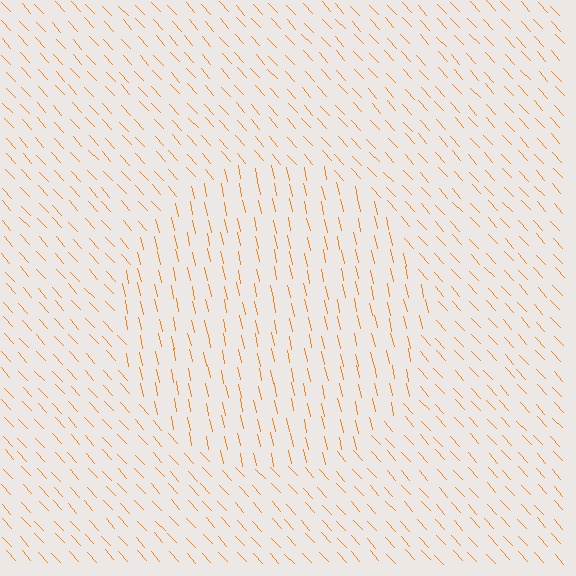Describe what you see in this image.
The image is filled with small orange line segments. A circle region in the image has lines oriented differently from the surrounding lines, creating a visible texture boundary.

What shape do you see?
I see a circle.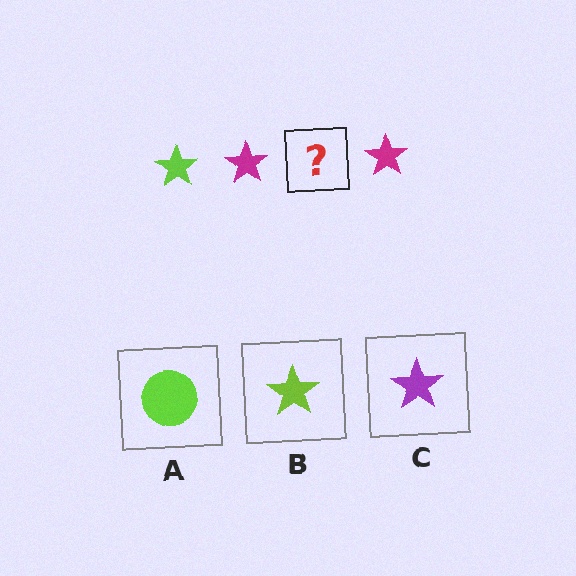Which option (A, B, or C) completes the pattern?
B.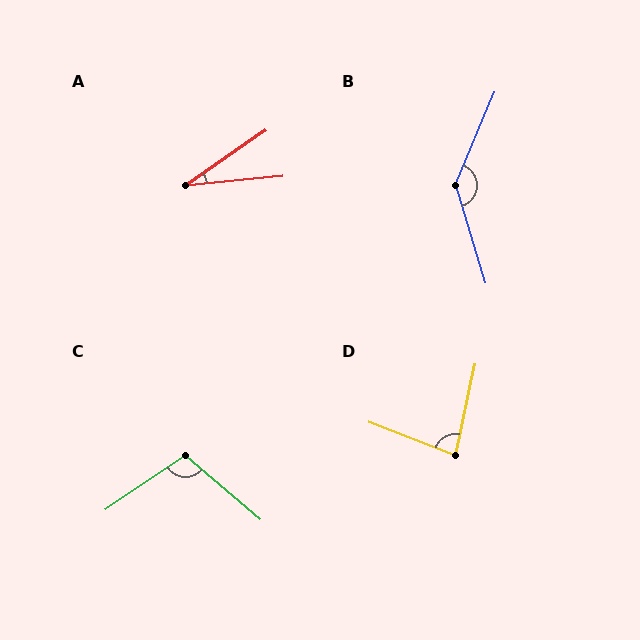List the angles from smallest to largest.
A (29°), D (81°), C (105°), B (140°).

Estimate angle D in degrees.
Approximately 81 degrees.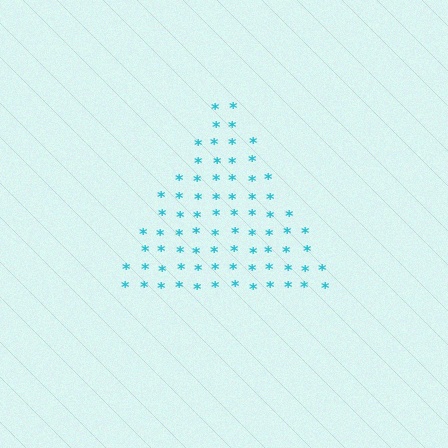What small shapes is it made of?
It is made of small asterisks.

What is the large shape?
The large shape is a triangle.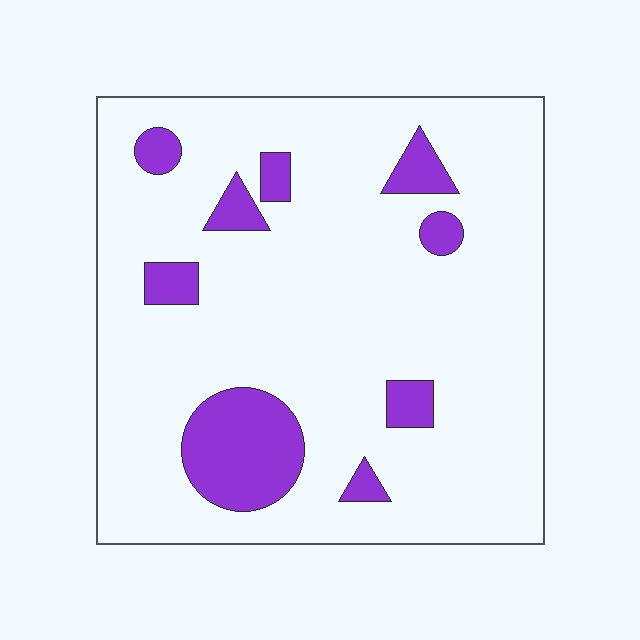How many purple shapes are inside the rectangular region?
9.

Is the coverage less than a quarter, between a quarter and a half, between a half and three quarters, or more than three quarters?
Less than a quarter.